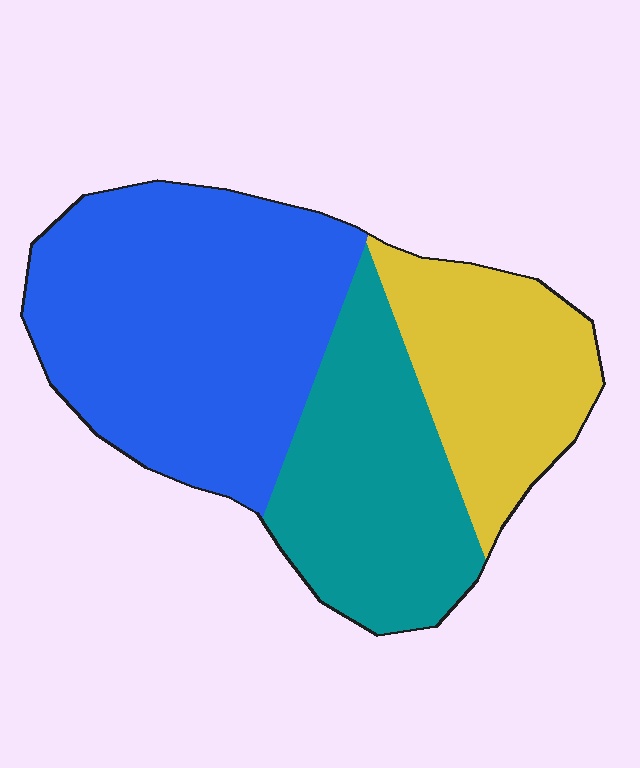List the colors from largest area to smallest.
From largest to smallest: blue, teal, yellow.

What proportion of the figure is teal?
Teal takes up between a quarter and a half of the figure.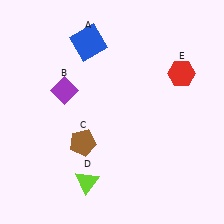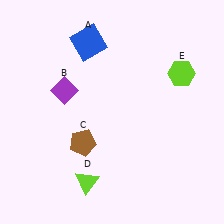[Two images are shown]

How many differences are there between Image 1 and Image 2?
There is 1 difference between the two images.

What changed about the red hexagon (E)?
In Image 1, E is red. In Image 2, it changed to lime.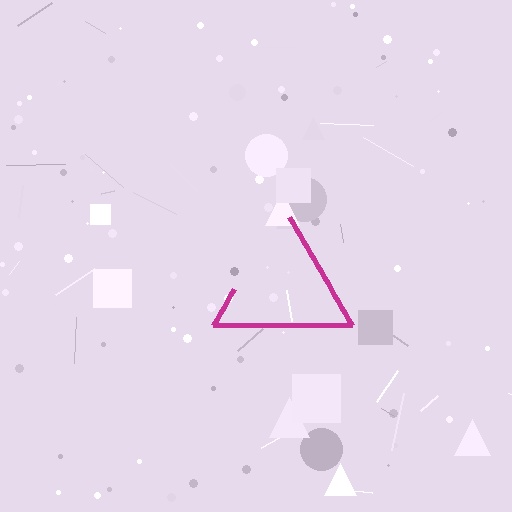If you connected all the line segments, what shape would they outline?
They would outline a triangle.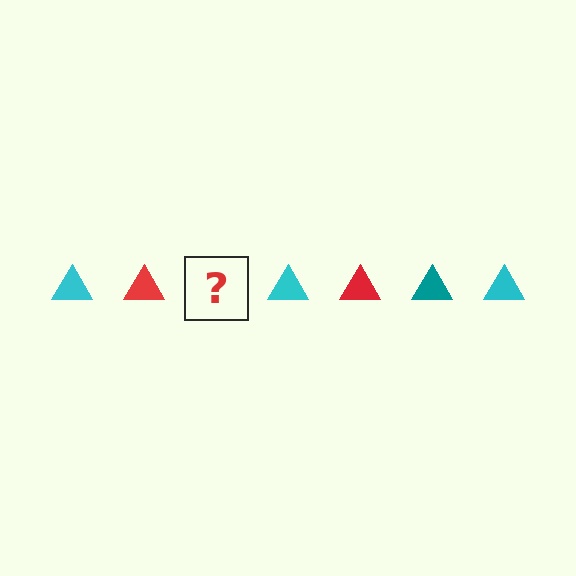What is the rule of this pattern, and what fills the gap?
The rule is that the pattern cycles through cyan, red, teal triangles. The gap should be filled with a teal triangle.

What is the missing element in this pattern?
The missing element is a teal triangle.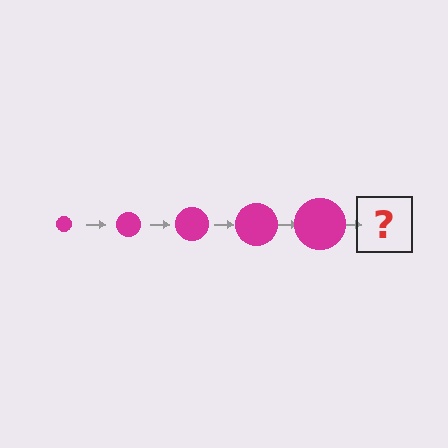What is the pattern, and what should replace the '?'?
The pattern is that the circle gets progressively larger each step. The '?' should be a magenta circle, larger than the previous one.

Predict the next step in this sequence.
The next step is a magenta circle, larger than the previous one.